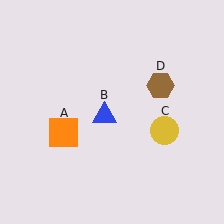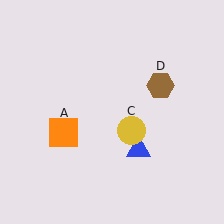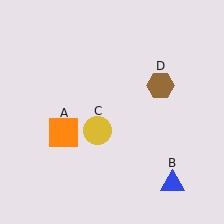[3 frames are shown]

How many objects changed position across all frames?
2 objects changed position: blue triangle (object B), yellow circle (object C).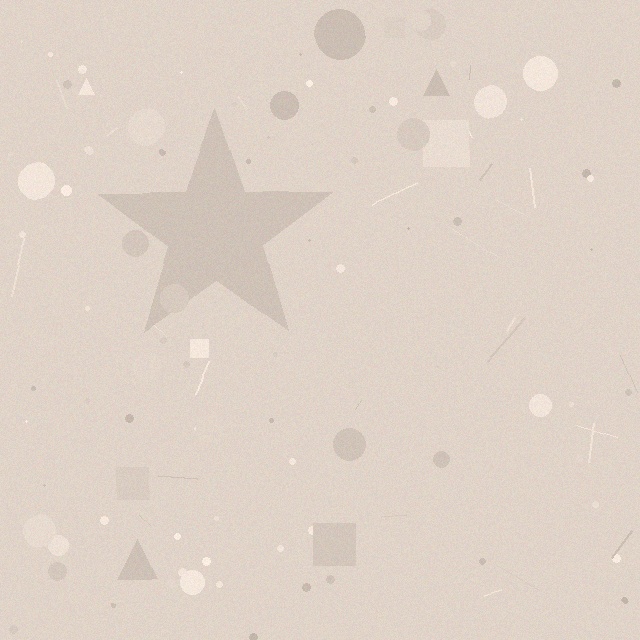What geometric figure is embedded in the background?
A star is embedded in the background.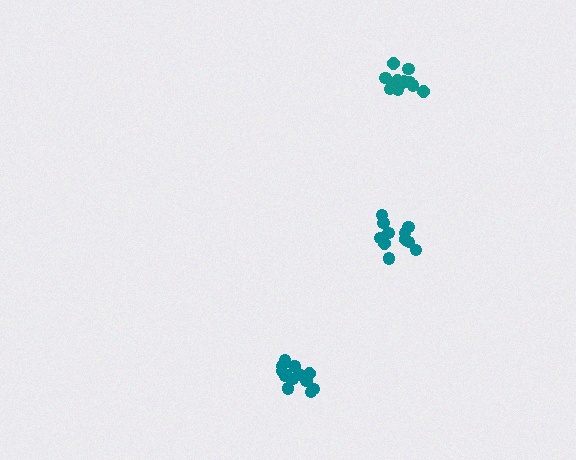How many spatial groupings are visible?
There are 3 spatial groupings.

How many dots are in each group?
Group 1: 11 dots, Group 2: 13 dots, Group 3: 13 dots (37 total).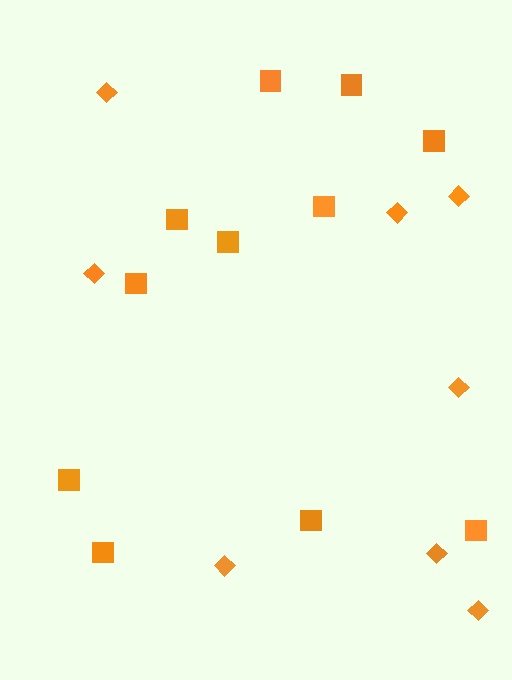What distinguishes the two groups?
There are 2 groups: one group of diamonds (8) and one group of squares (11).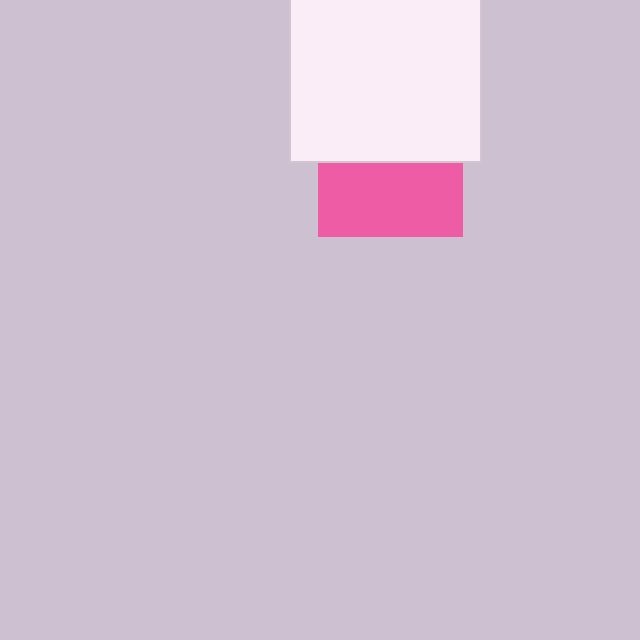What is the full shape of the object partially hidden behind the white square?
The partially hidden object is a pink square.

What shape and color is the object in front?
The object in front is a white square.